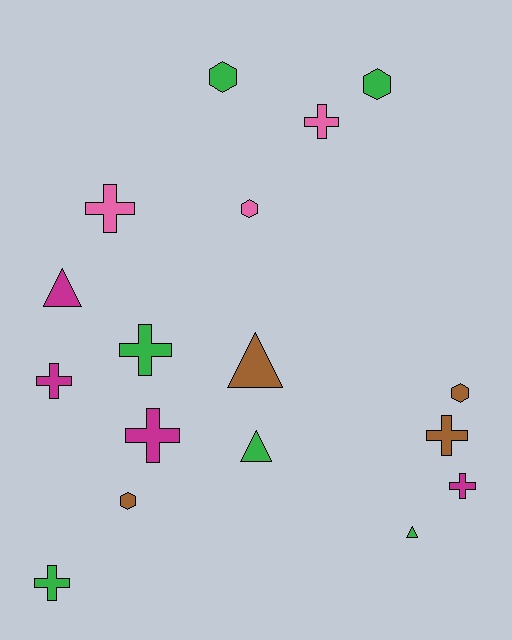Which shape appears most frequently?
Cross, with 8 objects.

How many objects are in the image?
There are 17 objects.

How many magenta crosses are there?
There are 3 magenta crosses.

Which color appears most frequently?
Green, with 6 objects.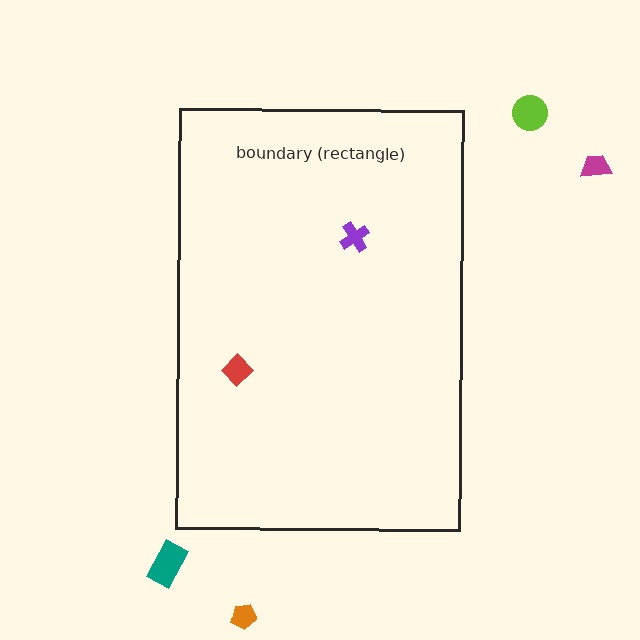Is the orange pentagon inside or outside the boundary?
Outside.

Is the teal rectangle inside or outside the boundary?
Outside.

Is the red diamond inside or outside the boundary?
Inside.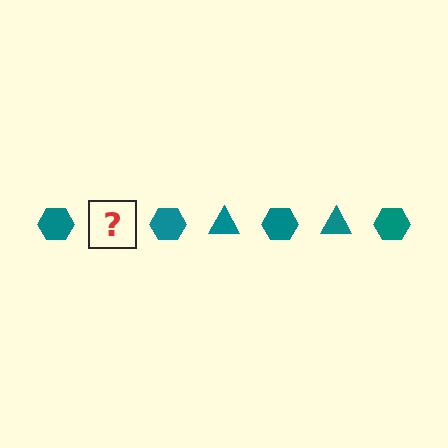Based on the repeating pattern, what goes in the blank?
The blank should be a teal triangle.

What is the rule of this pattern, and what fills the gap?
The rule is that the pattern cycles through hexagon, triangle shapes in teal. The gap should be filled with a teal triangle.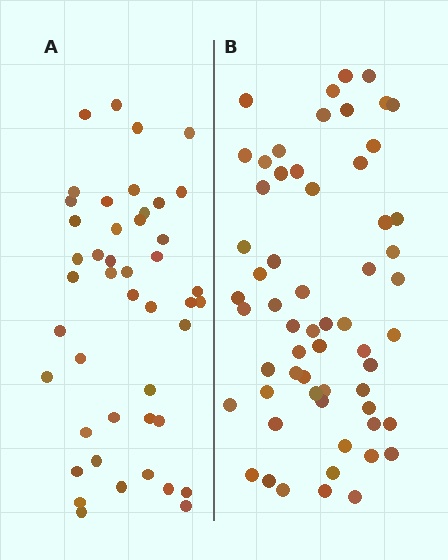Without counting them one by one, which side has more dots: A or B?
Region B (the right region) has more dots.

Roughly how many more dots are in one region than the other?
Region B has approximately 15 more dots than region A.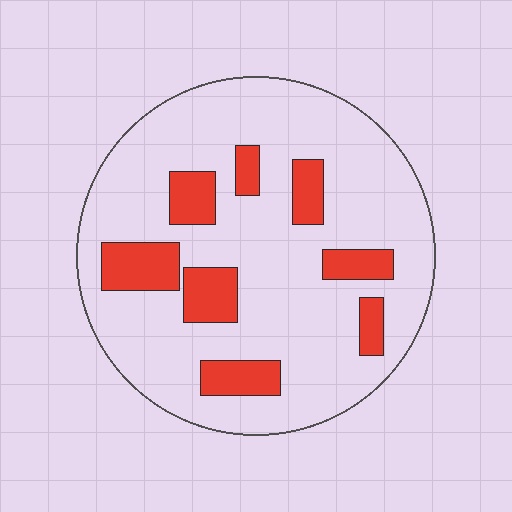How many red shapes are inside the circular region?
8.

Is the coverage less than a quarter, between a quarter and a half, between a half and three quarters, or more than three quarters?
Less than a quarter.